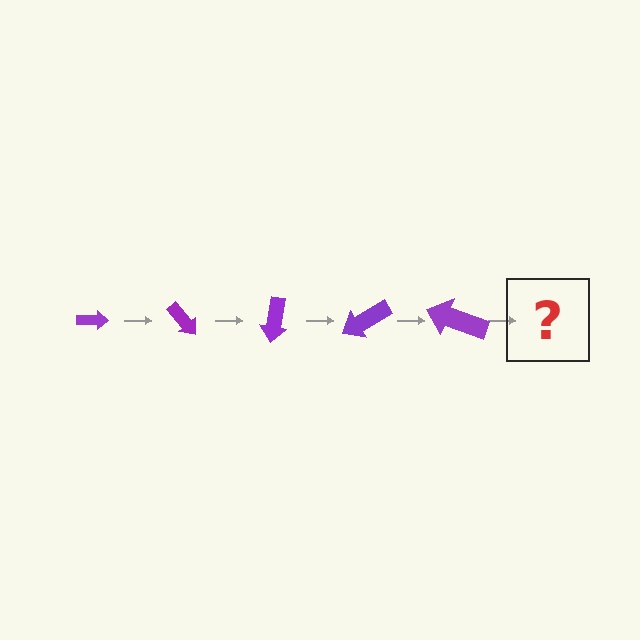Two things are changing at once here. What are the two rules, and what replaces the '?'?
The two rules are that the arrow grows larger each step and it rotates 50 degrees each step. The '?' should be an arrow, larger than the previous one and rotated 250 degrees from the start.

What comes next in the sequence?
The next element should be an arrow, larger than the previous one and rotated 250 degrees from the start.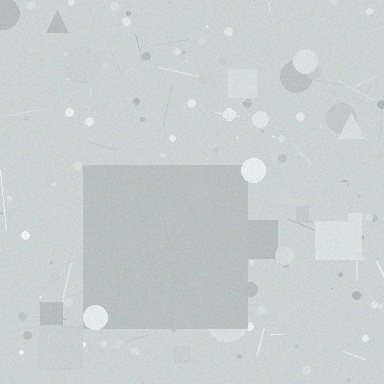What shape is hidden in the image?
A square is hidden in the image.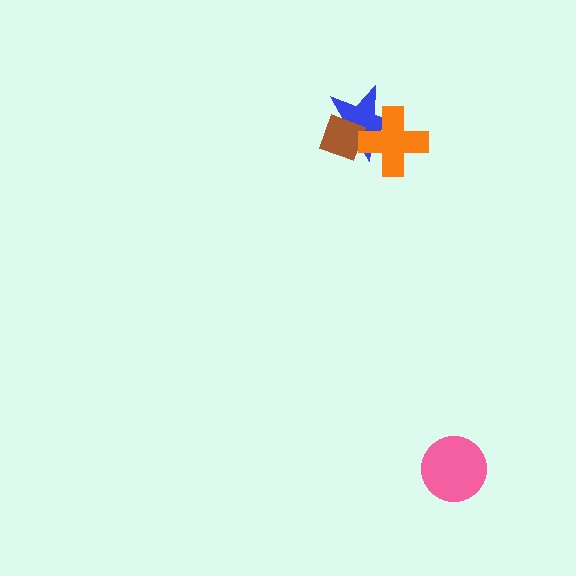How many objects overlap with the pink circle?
0 objects overlap with the pink circle.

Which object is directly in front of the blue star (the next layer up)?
The brown diamond is directly in front of the blue star.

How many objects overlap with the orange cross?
2 objects overlap with the orange cross.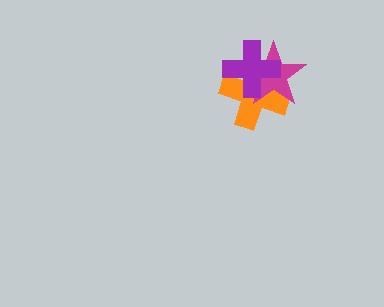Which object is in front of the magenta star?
The purple cross is in front of the magenta star.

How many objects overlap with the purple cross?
2 objects overlap with the purple cross.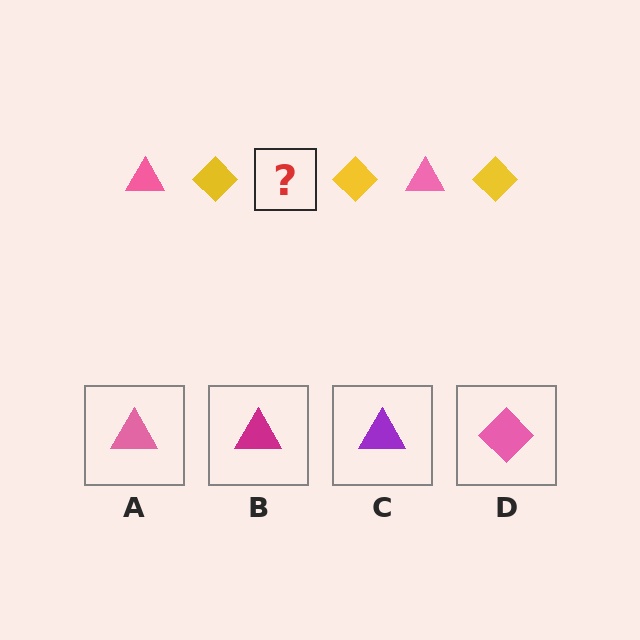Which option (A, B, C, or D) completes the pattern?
A.